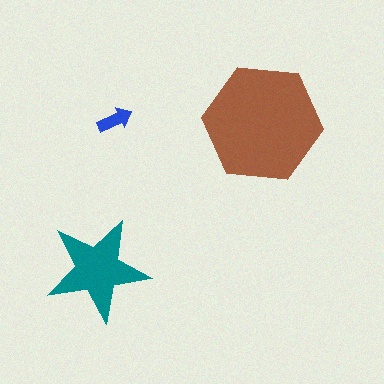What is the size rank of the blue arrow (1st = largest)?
3rd.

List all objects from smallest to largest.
The blue arrow, the teal star, the brown hexagon.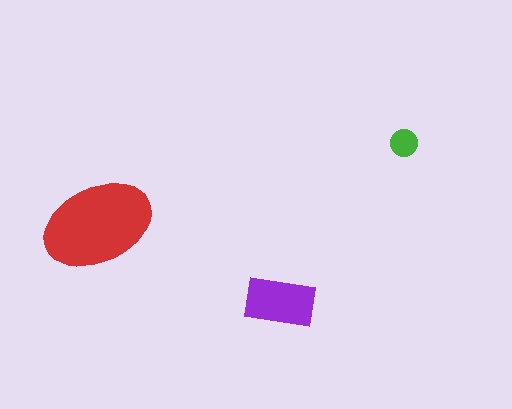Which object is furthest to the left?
The red ellipse is leftmost.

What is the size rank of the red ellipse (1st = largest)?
1st.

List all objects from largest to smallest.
The red ellipse, the purple rectangle, the green circle.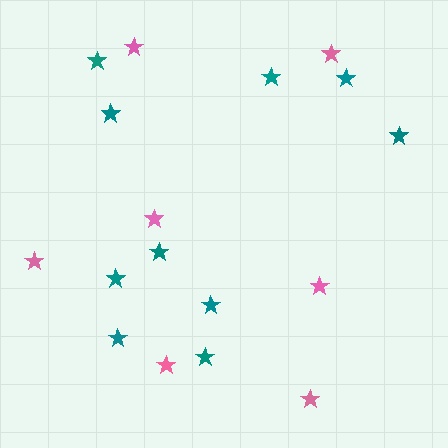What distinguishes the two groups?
There are 2 groups: one group of pink stars (7) and one group of teal stars (10).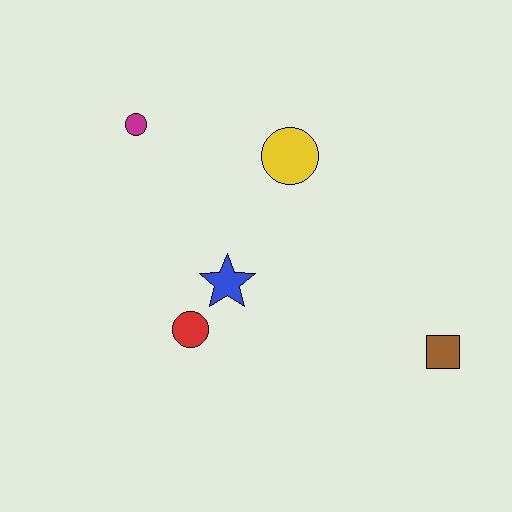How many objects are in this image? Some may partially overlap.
There are 5 objects.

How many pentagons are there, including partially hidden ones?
There are no pentagons.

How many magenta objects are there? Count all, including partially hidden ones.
There is 1 magenta object.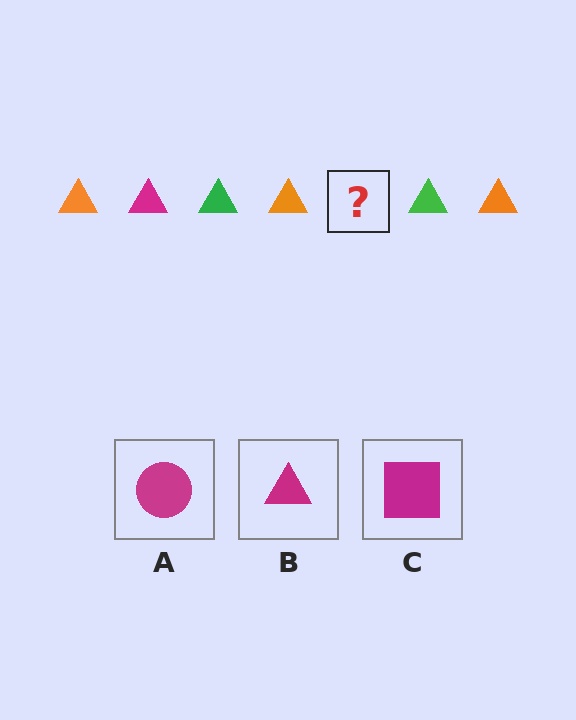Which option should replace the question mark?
Option B.